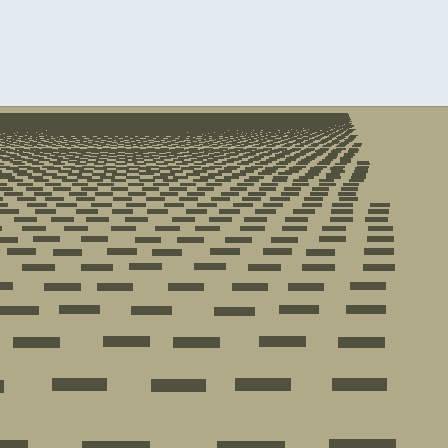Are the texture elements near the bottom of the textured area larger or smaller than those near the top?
Larger. Near the bottom, elements are closer to the viewer and appear at a bigger on-screen size.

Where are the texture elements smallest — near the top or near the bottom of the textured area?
Near the top.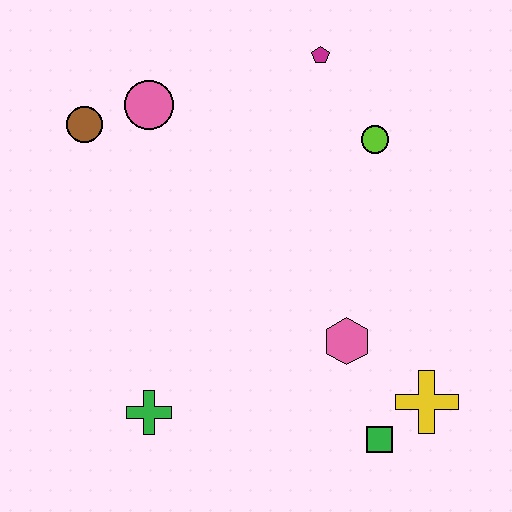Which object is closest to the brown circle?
The pink circle is closest to the brown circle.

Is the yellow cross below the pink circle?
Yes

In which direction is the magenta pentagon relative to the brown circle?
The magenta pentagon is to the right of the brown circle.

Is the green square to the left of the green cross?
No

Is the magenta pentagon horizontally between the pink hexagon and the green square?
No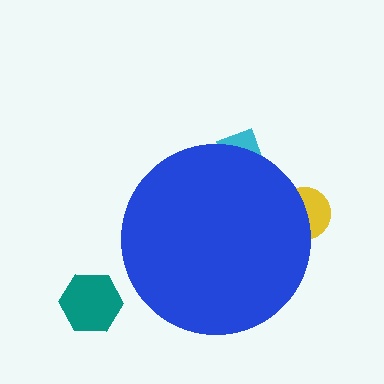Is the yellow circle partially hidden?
Yes, the yellow circle is partially hidden behind the blue circle.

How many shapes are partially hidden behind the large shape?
2 shapes are partially hidden.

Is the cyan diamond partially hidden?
Yes, the cyan diamond is partially hidden behind the blue circle.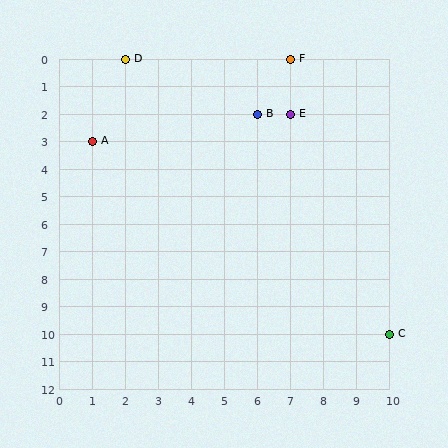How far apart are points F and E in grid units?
Points F and E are 2 rows apart.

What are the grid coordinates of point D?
Point D is at grid coordinates (2, 0).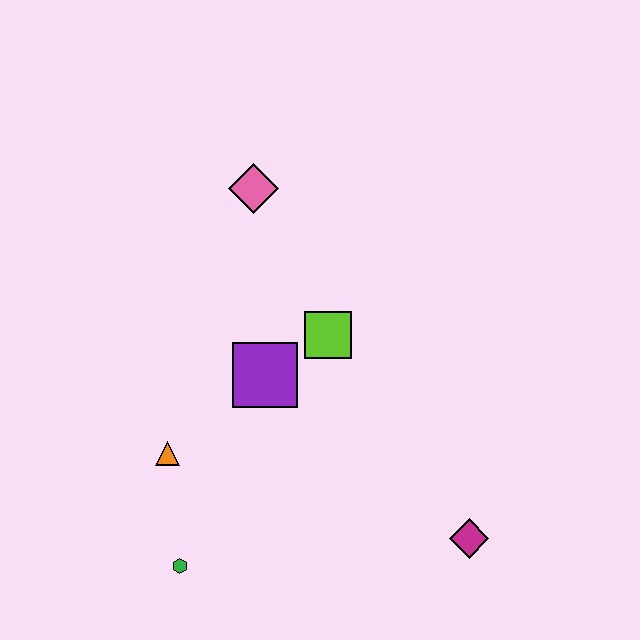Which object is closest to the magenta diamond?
The lime square is closest to the magenta diamond.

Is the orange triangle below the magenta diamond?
No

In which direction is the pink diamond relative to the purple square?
The pink diamond is above the purple square.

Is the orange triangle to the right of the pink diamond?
No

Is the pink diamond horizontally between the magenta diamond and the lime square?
No